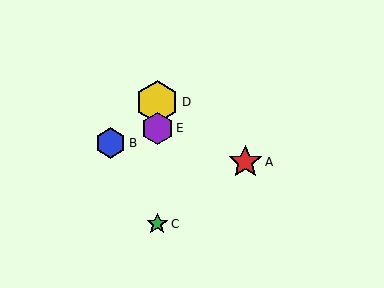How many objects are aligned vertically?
3 objects (C, D, E) are aligned vertically.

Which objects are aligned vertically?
Objects C, D, E are aligned vertically.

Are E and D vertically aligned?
Yes, both are at x≈157.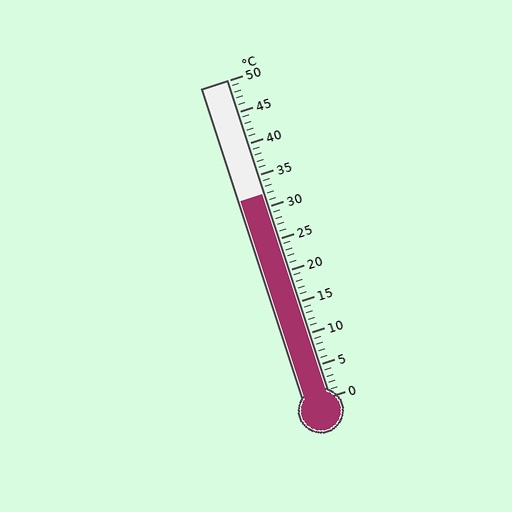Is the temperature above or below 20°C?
The temperature is above 20°C.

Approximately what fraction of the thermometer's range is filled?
The thermometer is filled to approximately 65% of its range.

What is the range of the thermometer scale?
The thermometer scale ranges from 0°C to 50°C.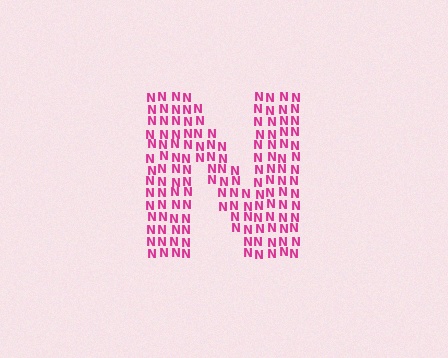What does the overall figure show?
The overall figure shows the letter N.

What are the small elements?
The small elements are letter N's.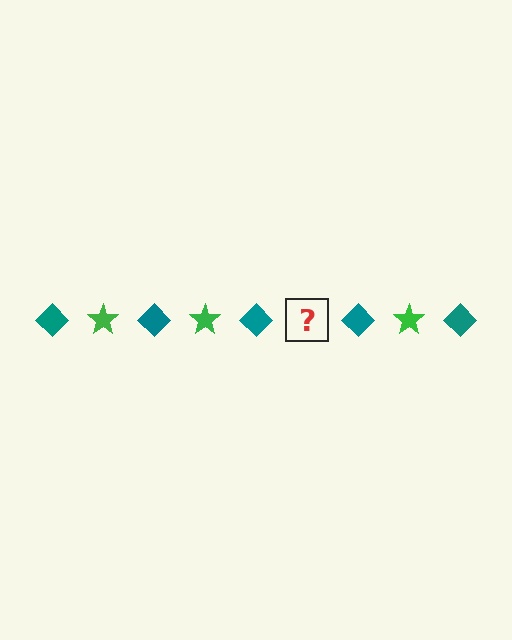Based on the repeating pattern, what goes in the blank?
The blank should be a green star.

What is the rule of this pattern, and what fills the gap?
The rule is that the pattern alternates between teal diamond and green star. The gap should be filled with a green star.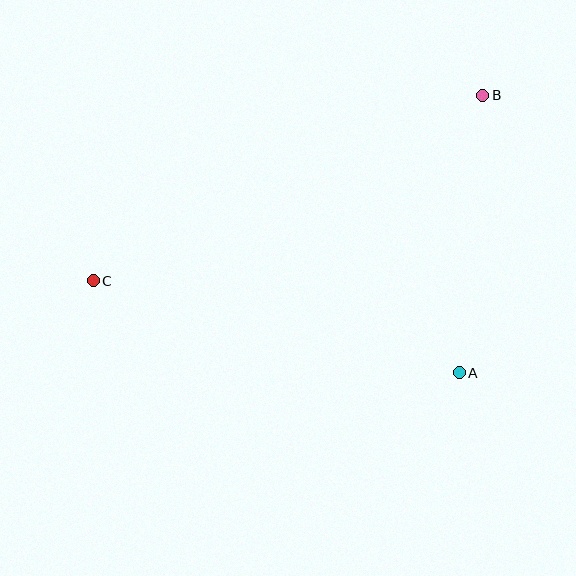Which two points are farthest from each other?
Points B and C are farthest from each other.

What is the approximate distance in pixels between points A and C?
The distance between A and C is approximately 378 pixels.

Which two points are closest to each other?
Points A and B are closest to each other.